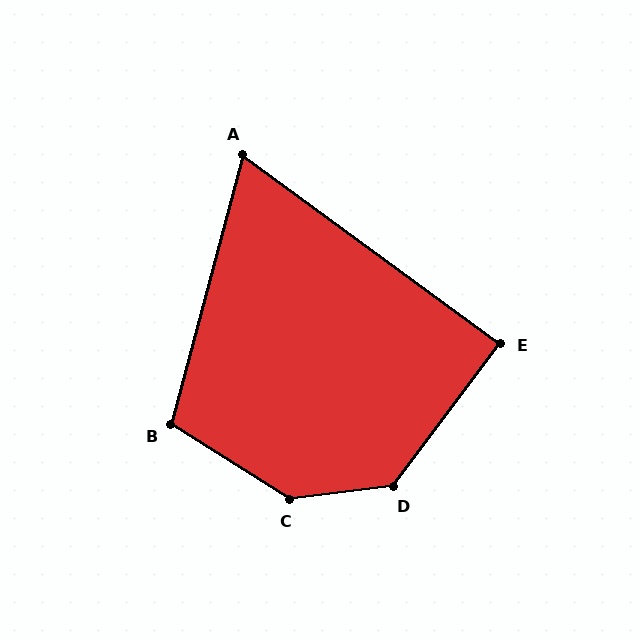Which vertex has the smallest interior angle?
A, at approximately 69 degrees.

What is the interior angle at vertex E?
Approximately 89 degrees (approximately right).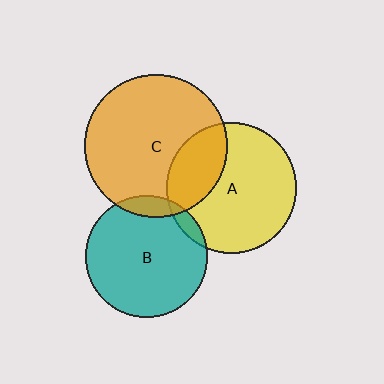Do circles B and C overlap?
Yes.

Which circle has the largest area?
Circle C (orange).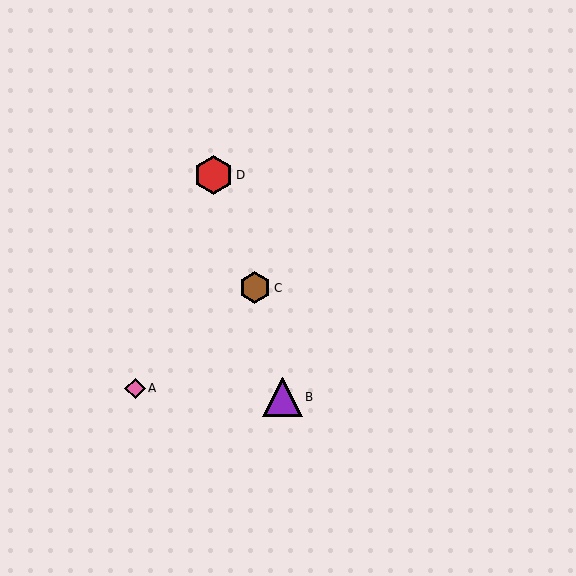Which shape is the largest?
The purple triangle (labeled B) is the largest.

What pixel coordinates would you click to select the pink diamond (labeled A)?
Click at (135, 388) to select the pink diamond A.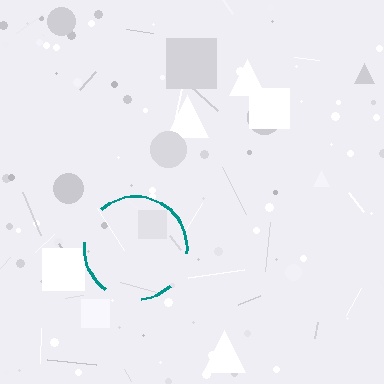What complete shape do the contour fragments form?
The contour fragments form a circle.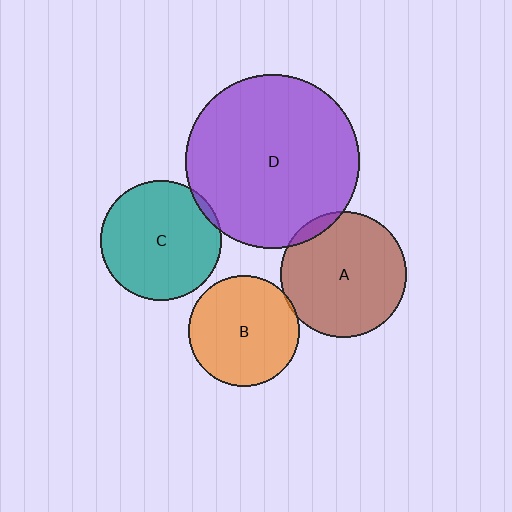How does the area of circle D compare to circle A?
Approximately 1.9 times.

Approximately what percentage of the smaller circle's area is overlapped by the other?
Approximately 5%.